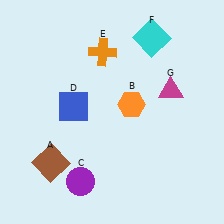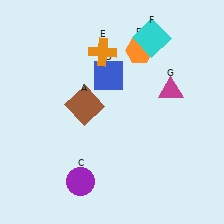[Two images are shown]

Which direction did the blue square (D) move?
The blue square (D) moved right.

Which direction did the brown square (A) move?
The brown square (A) moved up.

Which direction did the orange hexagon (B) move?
The orange hexagon (B) moved up.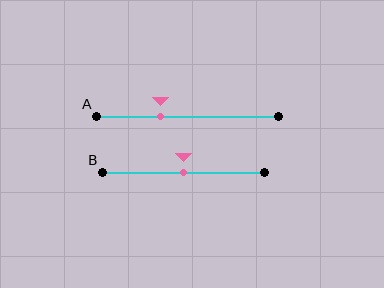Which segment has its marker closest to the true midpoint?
Segment B has its marker closest to the true midpoint.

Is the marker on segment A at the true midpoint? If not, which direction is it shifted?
No, the marker on segment A is shifted to the left by about 15% of the segment length.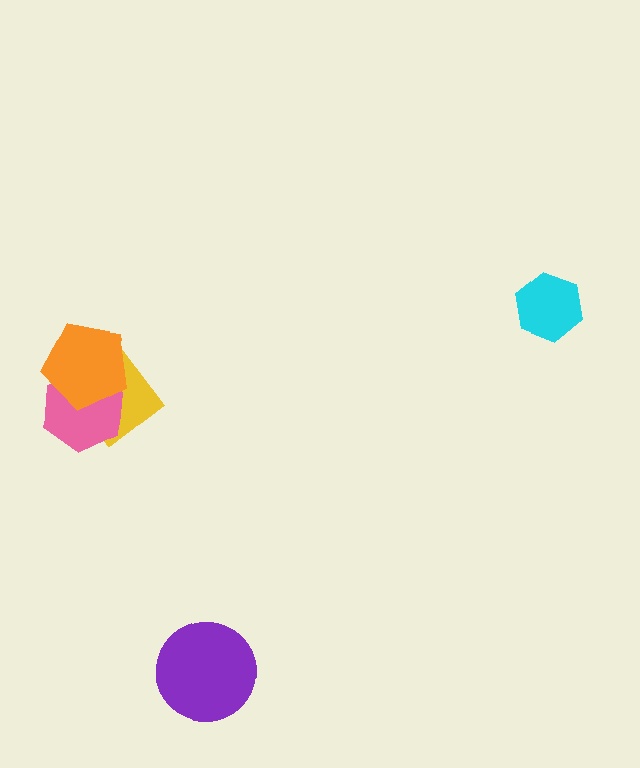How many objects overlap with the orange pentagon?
2 objects overlap with the orange pentagon.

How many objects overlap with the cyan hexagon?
0 objects overlap with the cyan hexagon.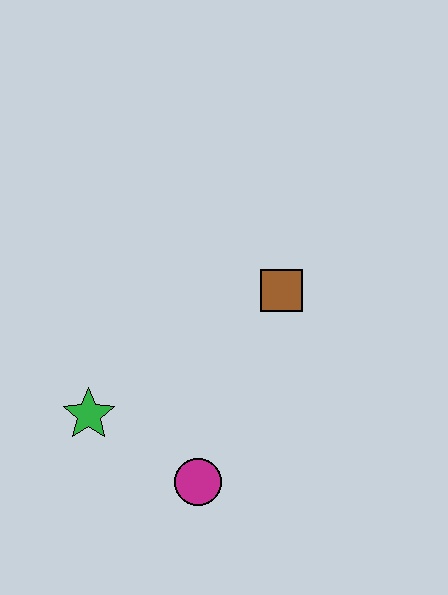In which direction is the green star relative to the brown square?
The green star is to the left of the brown square.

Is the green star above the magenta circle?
Yes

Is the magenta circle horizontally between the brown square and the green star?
Yes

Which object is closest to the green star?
The magenta circle is closest to the green star.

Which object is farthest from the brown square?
The green star is farthest from the brown square.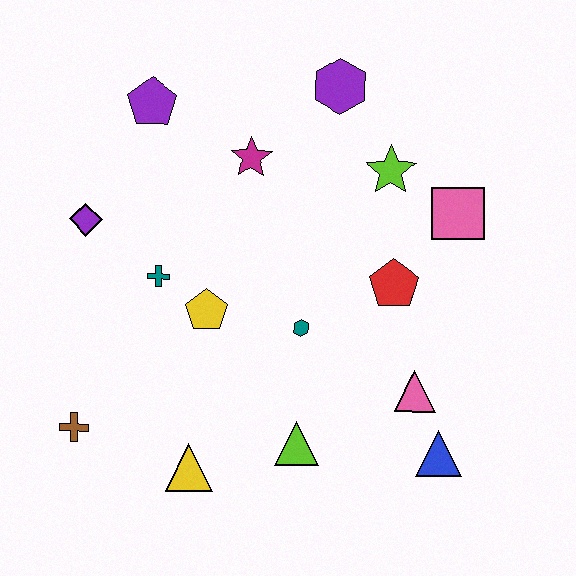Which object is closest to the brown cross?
The yellow triangle is closest to the brown cross.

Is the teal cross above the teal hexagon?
Yes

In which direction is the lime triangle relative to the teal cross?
The lime triangle is below the teal cross.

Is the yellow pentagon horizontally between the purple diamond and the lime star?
Yes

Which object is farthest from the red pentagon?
The brown cross is farthest from the red pentagon.